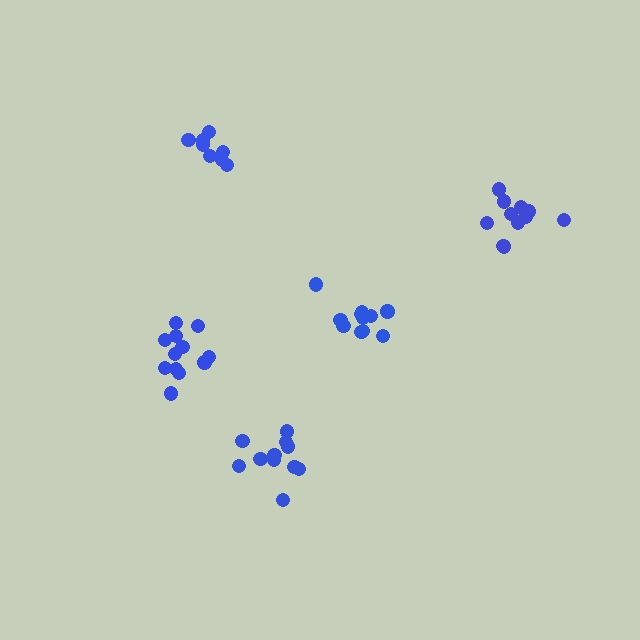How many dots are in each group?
Group 1: 11 dots, Group 2: 11 dots, Group 3: 11 dots, Group 4: 8 dots, Group 5: 12 dots (53 total).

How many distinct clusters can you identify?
There are 5 distinct clusters.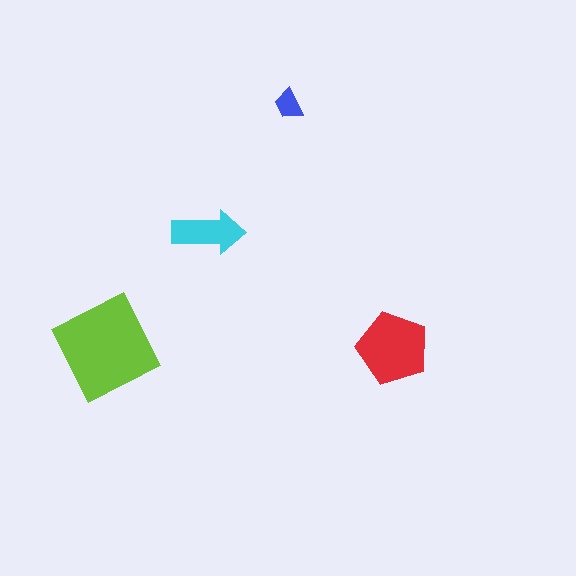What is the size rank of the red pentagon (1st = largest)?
2nd.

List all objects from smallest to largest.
The blue trapezoid, the cyan arrow, the red pentagon, the lime diamond.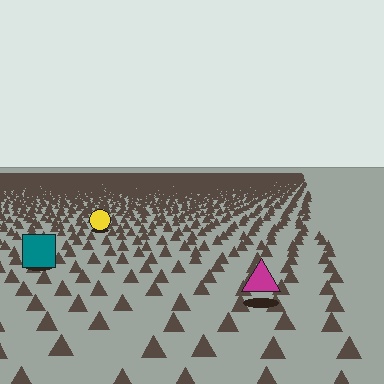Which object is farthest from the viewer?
The yellow circle is farthest from the viewer. It appears smaller and the ground texture around it is denser.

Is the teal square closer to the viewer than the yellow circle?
Yes. The teal square is closer — you can tell from the texture gradient: the ground texture is coarser near it.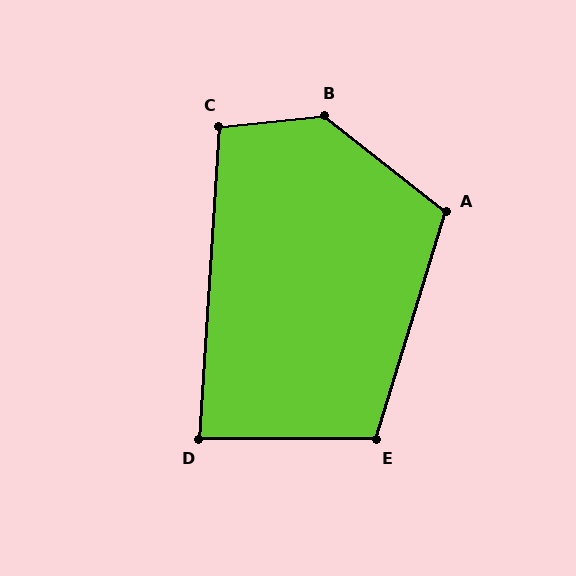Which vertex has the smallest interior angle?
D, at approximately 87 degrees.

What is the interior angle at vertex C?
Approximately 99 degrees (obtuse).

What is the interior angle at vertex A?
Approximately 111 degrees (obtuse).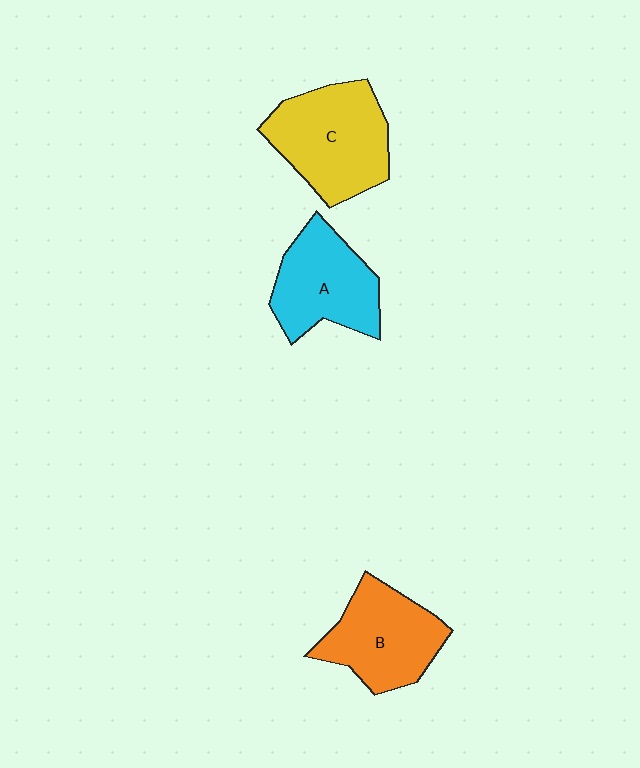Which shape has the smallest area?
Shape A (cyan).